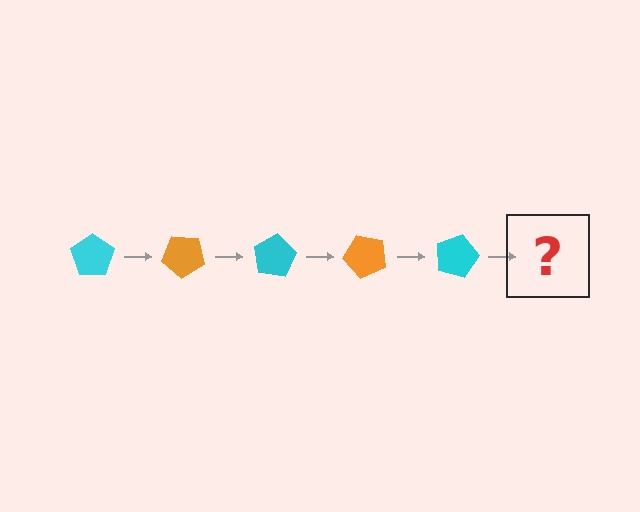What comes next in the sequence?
The next element should be an orange pentagon, rotated 200 degrees from the start.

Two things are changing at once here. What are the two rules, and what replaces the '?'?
The two rules are that it rotates 40 degrees each step and the color cycles through cyan and orange. The '?' should be an orange pentagon, rotated 200 degrees from the start.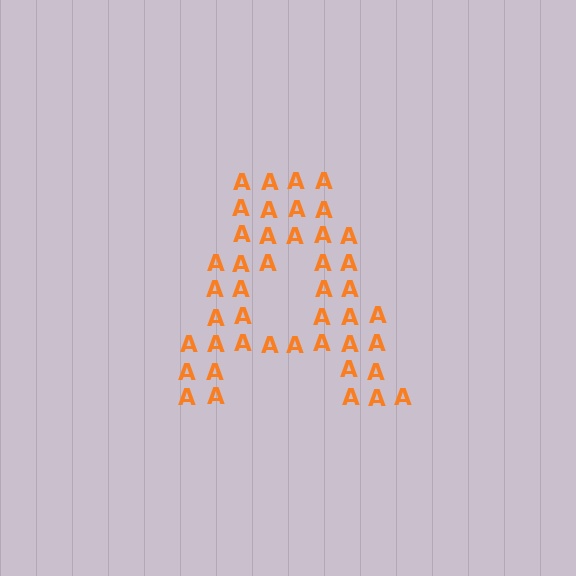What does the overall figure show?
The overall figure shows the letter A.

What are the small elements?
The small elements are letter A's.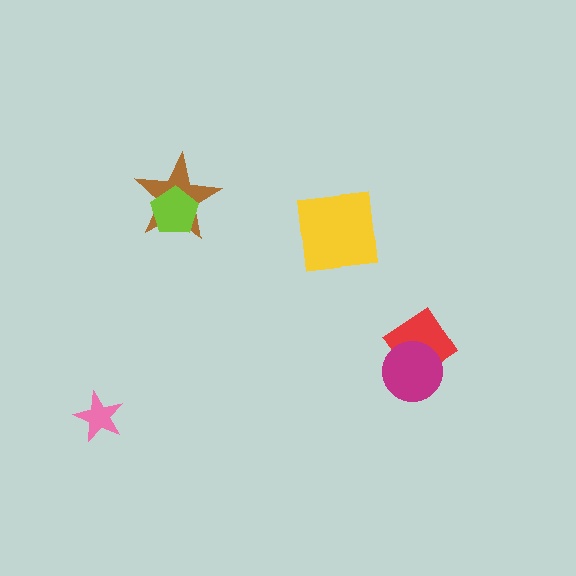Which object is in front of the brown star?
The lime pentagon is in front of the brown star.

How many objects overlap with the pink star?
0 objects overlap with the pink star.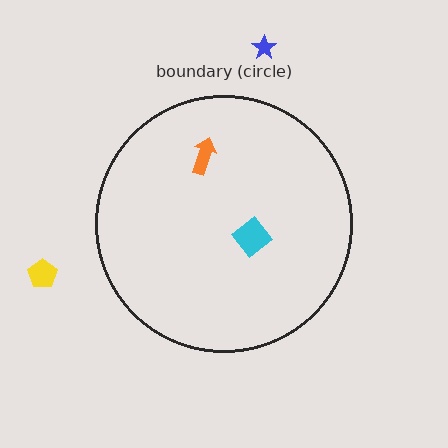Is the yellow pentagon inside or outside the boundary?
Outside.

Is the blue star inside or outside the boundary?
Outside.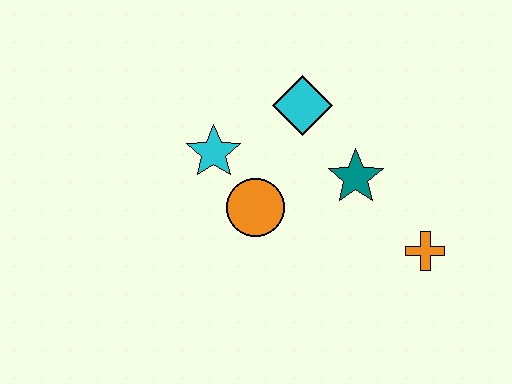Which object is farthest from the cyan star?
The orange cross is farthest from the cyan star.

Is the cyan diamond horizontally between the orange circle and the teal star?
Yes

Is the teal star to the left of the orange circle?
No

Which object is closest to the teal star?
The cyan diamond is closest to the teal star.